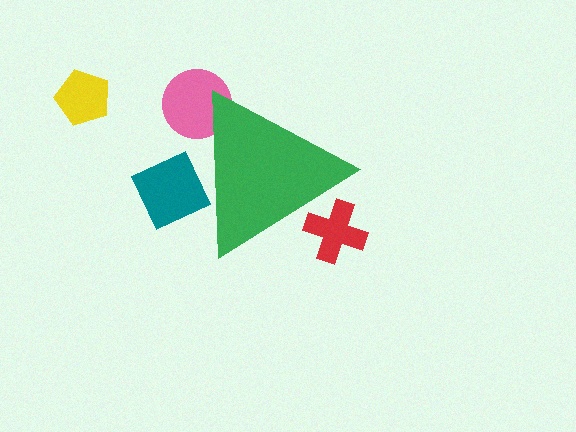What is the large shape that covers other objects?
A green triangle.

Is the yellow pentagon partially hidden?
No, the yellow pentagon is fully visible.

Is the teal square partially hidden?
Yes, the teal square is partially hidden behind the green triangle.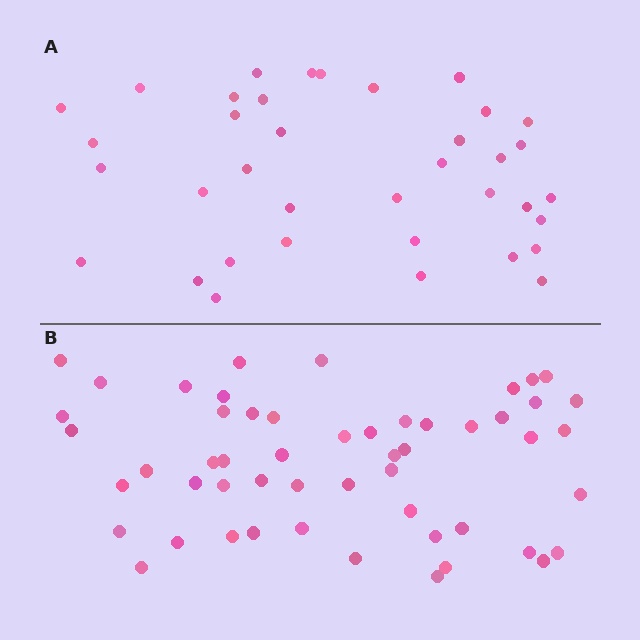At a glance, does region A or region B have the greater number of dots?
Region B (the bottom region) has more dots.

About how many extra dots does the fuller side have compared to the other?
Region B has approximately 15 more dots than region A.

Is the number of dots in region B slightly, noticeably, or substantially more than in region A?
Region B has noticeably more, but not dramatically so. The ratio is roughly 1.4 to 1.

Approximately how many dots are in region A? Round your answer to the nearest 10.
About 40 dots. (The exact count is 37, which rounds to 40.)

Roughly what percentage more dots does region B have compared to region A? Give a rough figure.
About 45% more.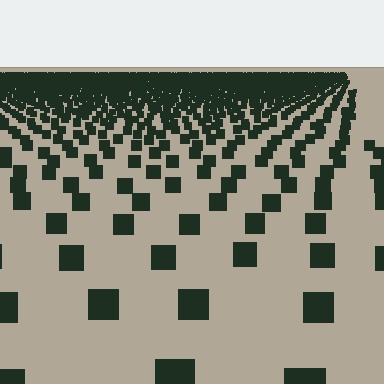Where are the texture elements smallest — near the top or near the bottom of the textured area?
Near the top.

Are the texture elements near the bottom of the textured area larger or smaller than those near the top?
Larger. Near the bottom, elements are closer to the viewer and appear at a bigger on-screen size.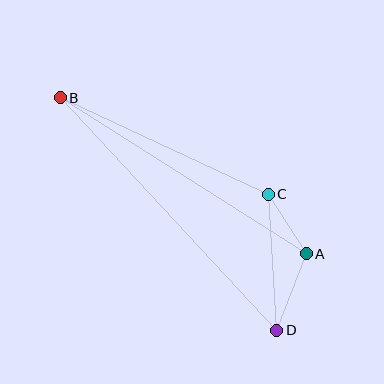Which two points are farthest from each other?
Points B and D are farthest from each other.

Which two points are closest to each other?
Points A and C are closest to each other.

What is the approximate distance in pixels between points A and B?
The distance between A and B is approximately 291 pixels.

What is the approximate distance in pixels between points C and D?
The distance between C and D is approximately 136 pixels.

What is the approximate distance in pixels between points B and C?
The distance between B and C is approximately 229 pixels.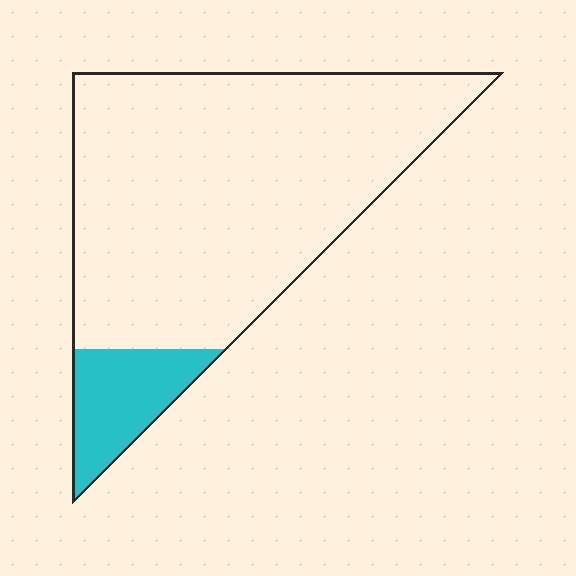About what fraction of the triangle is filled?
About one eighth (1/8).